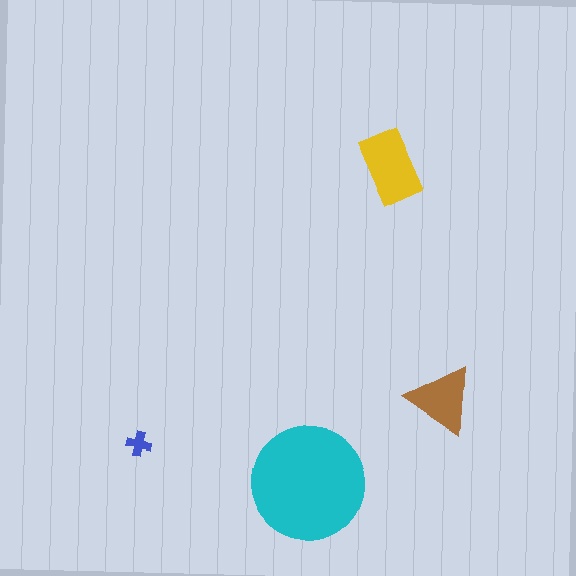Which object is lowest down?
The cyan circle is bottommost.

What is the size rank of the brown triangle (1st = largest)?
3rd.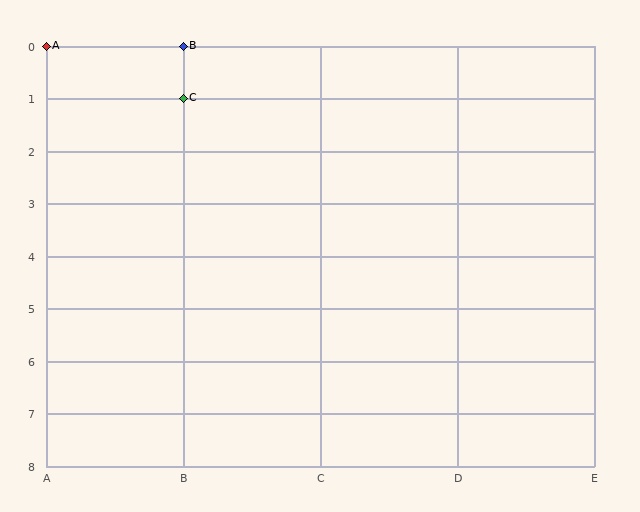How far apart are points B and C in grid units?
Points B and C are 1 row apart.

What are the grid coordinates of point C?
Point C is at grid coordinates (B, 1).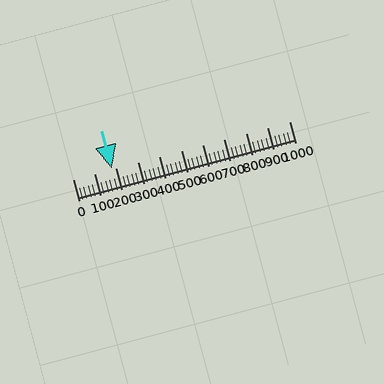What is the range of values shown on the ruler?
The ruler shows values from 0 to 1000.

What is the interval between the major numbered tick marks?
The major tick marks are spaced 100 units apart.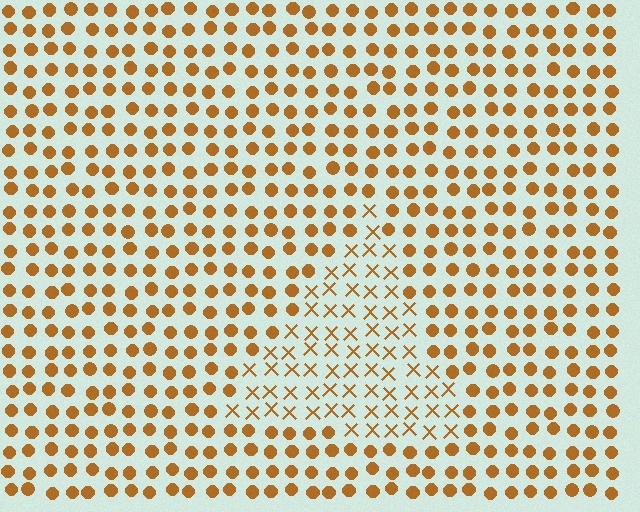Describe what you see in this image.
The image is filled with small brown elements arranged in a uniform grid. A triangle-shaped region contains X marks, while the surrounding area contains circles. The boundary is defined purely by the change in element shape.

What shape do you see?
I see a triangle.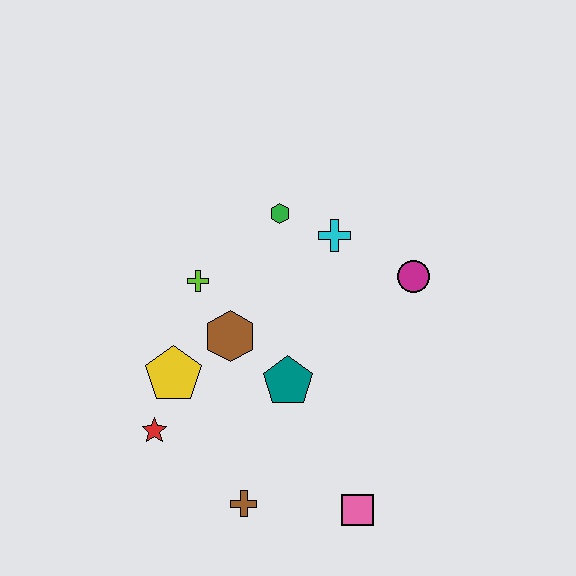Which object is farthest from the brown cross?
The green hexagon is farthest from the brown cross.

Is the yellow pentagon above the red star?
Yes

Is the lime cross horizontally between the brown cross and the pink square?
No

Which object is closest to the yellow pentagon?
The red star is closest to the yellow pentagon.